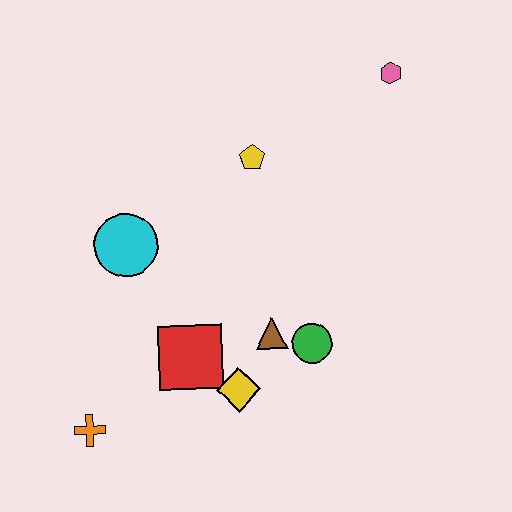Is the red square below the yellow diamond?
No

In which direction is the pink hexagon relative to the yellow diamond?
The pink hexagon is above the yellow diamond.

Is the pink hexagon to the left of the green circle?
No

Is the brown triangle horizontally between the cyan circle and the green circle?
Yes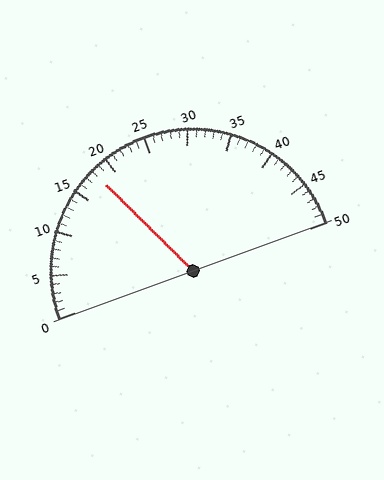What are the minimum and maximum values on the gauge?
The gauge ranges from 0 to 50.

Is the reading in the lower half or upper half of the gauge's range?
The reading is in the lower half of the range (0 to 50).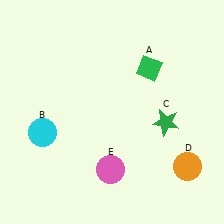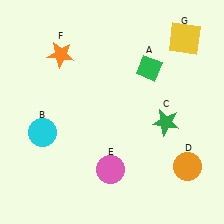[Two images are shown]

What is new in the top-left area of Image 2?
An orange star (F) was added in the top-left area of Image 2.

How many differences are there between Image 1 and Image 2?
There are 2 differences between the two images.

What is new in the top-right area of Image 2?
A yellow square (G) was added in the top-right area of Image 2.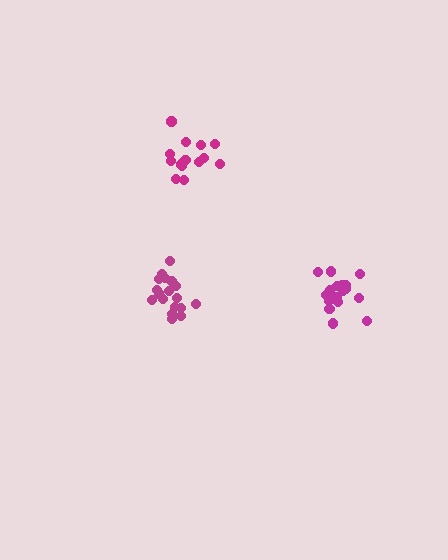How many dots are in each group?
Group 1: 18 dots, Group 2: 14 dots, Group 3: 18 dots (50 total).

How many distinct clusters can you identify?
There are 3 distinct clusters.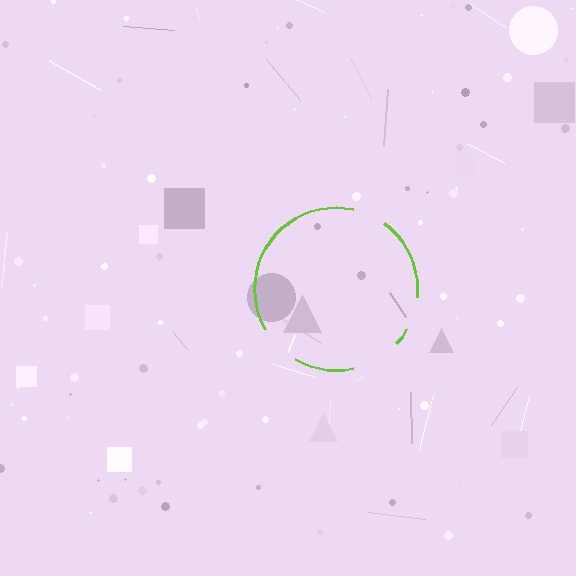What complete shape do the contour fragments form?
The contour fragments form a circle.